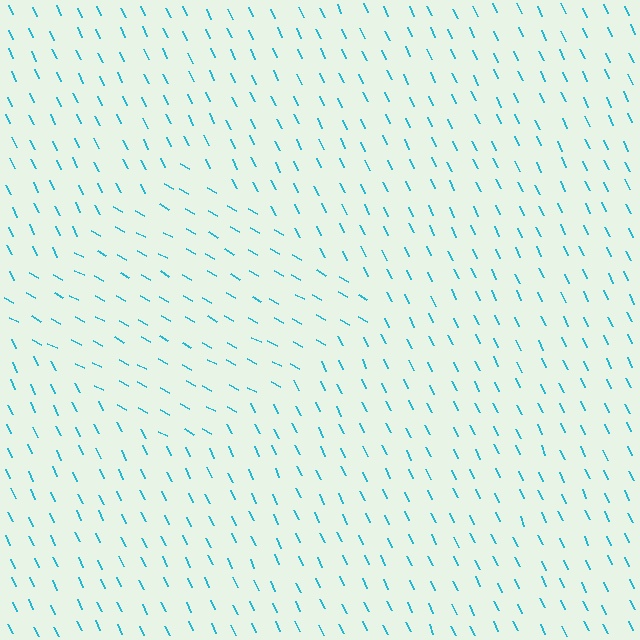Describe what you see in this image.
The image is filled with small cyan line segments. A diamond region in the image has lines oriented differently from the surrounding lines, creating a visible texture boundary.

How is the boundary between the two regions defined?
The boundary is defined purely by a change in line orientation (approximately 36 degrees difference). All lines are the same color and thickness.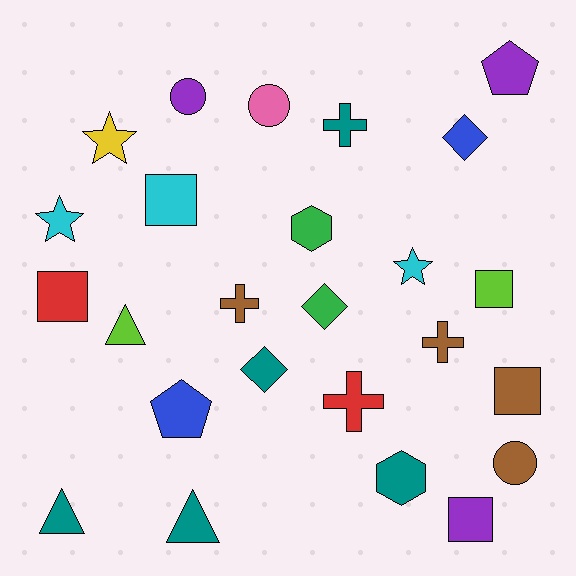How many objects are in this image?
There are 25 objects.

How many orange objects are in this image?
There are no orange objects.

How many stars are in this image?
There are 3 stars.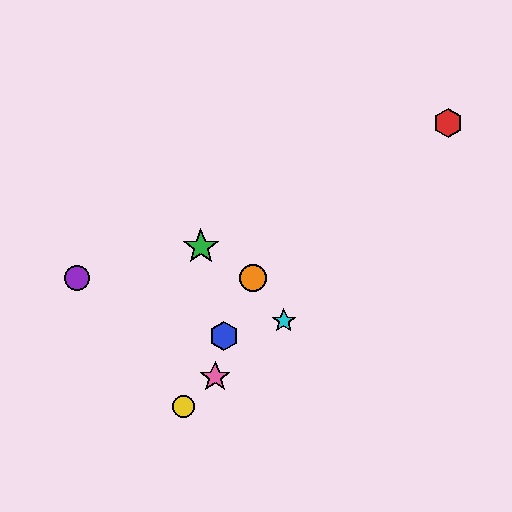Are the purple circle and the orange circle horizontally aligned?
Yes, both are at y≈278.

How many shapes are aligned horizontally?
2 shapes (the purple circle, the orange circle) are aligned horizontally.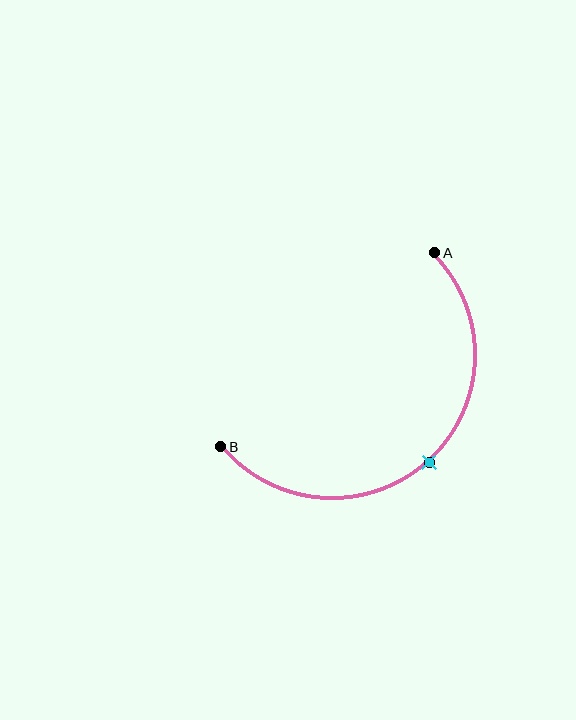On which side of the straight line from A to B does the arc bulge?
The arc bulges below and to the right of the straight line connecting A and B.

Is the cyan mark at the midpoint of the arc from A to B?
Yes. The cyan mark lies on the arc at equal arc-length from both A and B — it is the arc midpoint.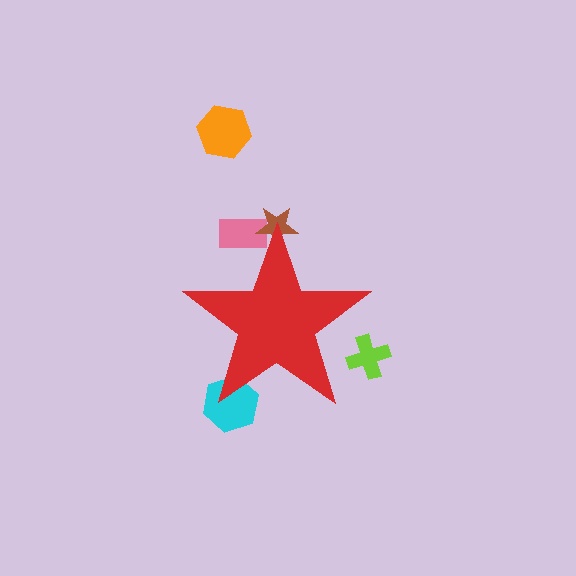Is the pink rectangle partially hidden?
Yes, the pink rectangle is partially hidden behind the red star.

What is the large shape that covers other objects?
A red star.